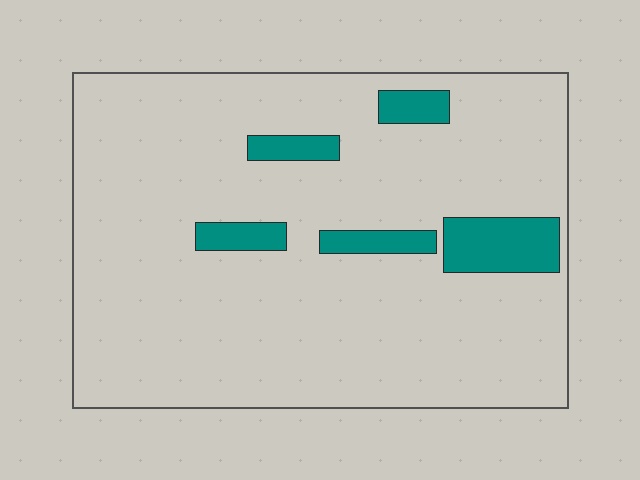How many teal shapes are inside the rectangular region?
5.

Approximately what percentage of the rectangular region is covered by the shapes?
Approximately 10%.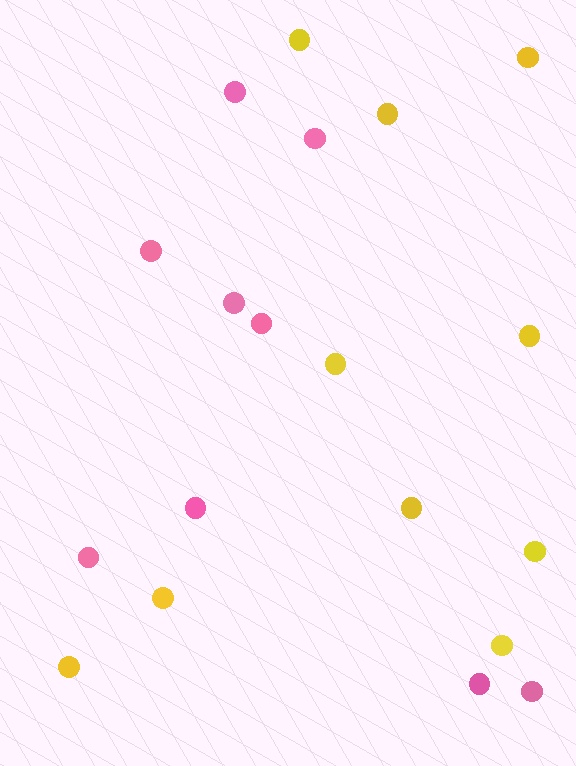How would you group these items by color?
There are 2 groups: one group of yellow circles (10) and one group of pink circles (9).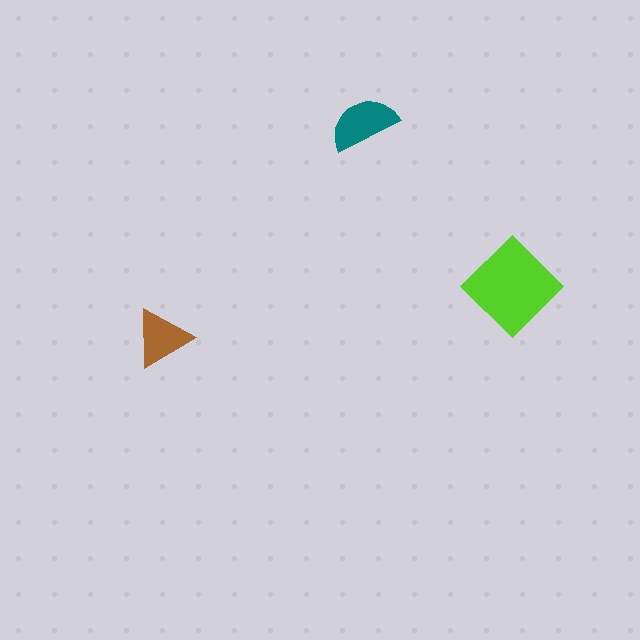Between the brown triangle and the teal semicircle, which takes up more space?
The teal semicircle.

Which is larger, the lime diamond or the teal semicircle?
The lime diamond.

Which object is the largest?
The lime diamond.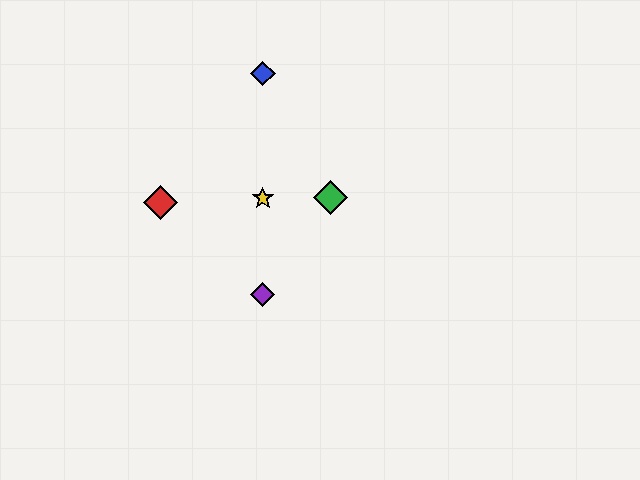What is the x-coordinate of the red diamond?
The red diamond is at x≈160.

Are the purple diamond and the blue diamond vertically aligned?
Yes, both are at x≈263.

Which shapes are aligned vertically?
The blue diamond, the yellow star, the purple diamond are aligned vertically.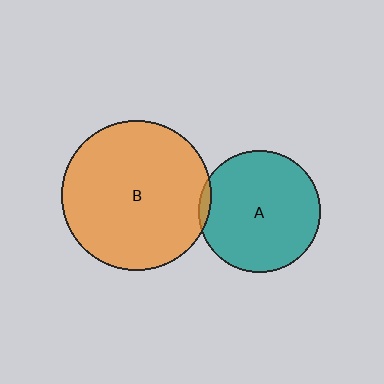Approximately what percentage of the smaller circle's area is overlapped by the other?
Approximately 5%.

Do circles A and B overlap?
Yes.